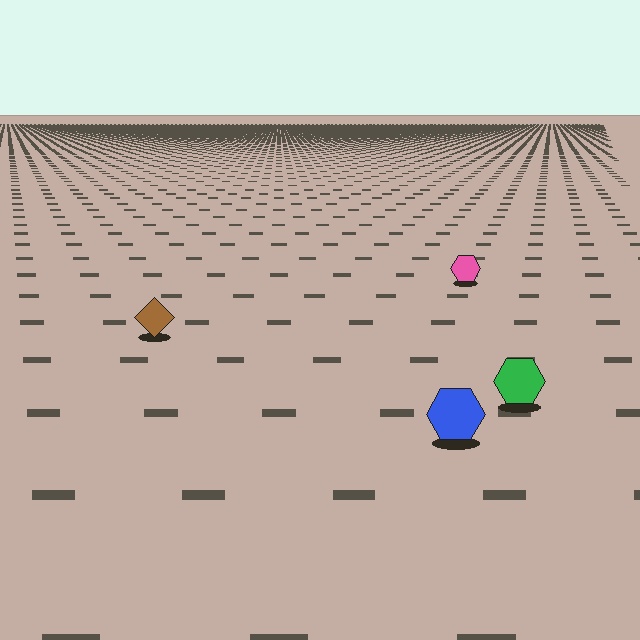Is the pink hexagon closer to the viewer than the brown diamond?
No. The brown diamond is closer — you can tell from the texture gradient: the ground texture is coarser near it.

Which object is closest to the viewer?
The blue hexagon is closest. The texture marks near it are larger and more spread out.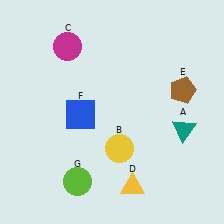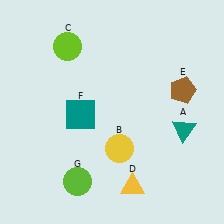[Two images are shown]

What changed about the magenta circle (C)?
In Image 1, C is magenta. In Image 2, it changed to lime.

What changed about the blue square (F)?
In Image 1, F is blue. In Image 2, it changed to teal.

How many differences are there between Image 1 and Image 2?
There are 2 differences between the two images.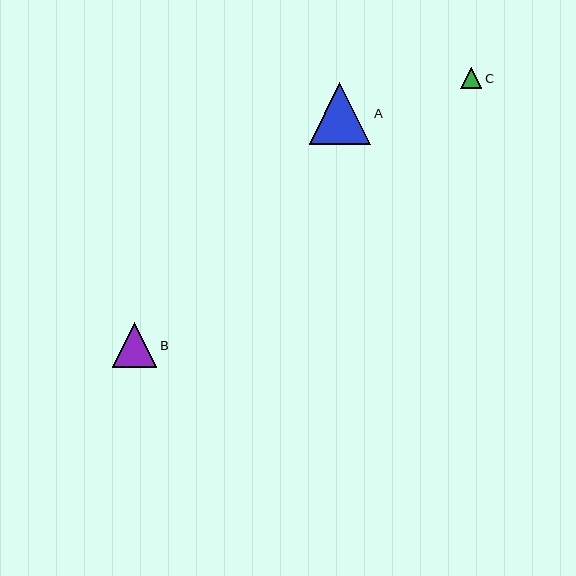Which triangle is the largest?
Triangle A is the largest with a size of approximately 62 pixels.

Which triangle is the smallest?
Triangle C is the smallest with a size of approximately 21 pixels.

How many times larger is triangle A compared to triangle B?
Triangle A is approximately 1.4 times the size of triangle B.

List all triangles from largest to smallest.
From largest to smallest: A, B, C.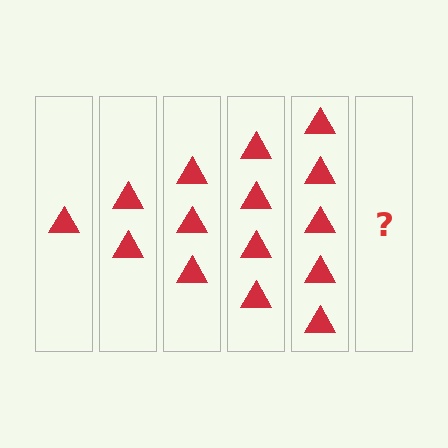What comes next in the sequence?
The next element should be 6 triangles.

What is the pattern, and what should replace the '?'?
The pattern is that each step adds one more triangle. The '?' should be 6 triangles.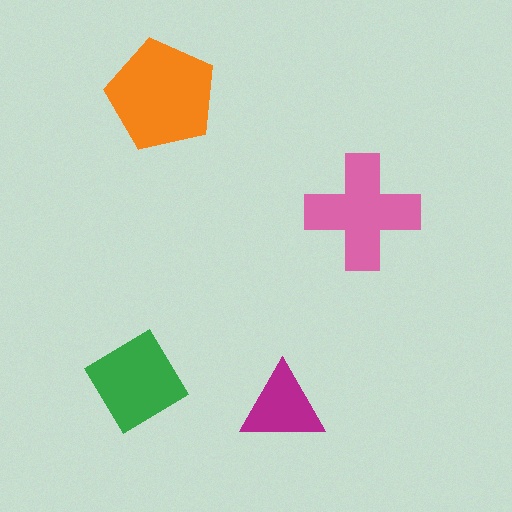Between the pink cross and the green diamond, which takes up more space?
The pink cross.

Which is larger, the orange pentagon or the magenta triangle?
The orange pentagon.